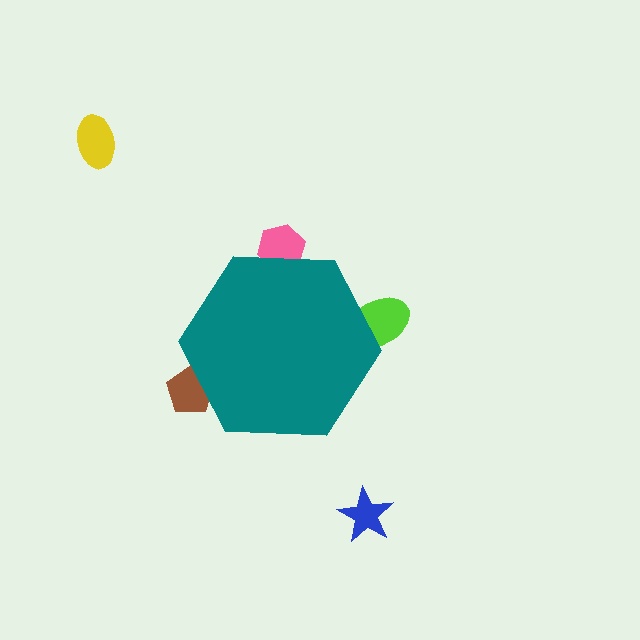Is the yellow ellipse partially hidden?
No, the yellow ellipse is fully visible.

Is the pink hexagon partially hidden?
Yes, the pink hexagon is partially hidden behind the teal hexagon.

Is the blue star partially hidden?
No, the blue star is fully visible.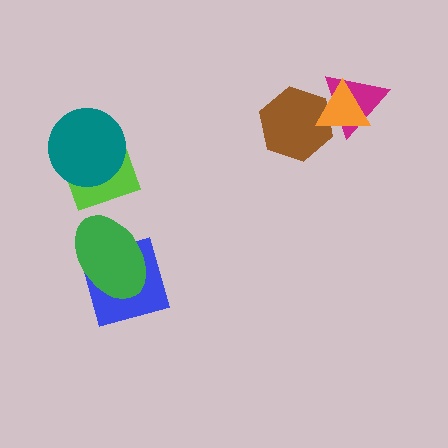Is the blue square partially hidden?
Yes, it is partially covered by another shape.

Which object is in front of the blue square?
The green ellipse is in front of the blue square.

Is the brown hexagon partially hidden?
Yes, it is partially covered by another shape.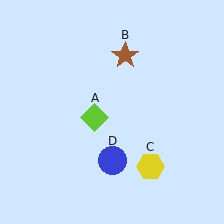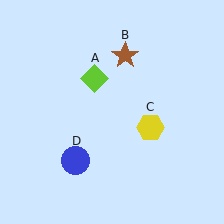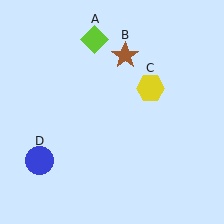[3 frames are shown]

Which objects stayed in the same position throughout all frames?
Brown star (object B) remained stationary.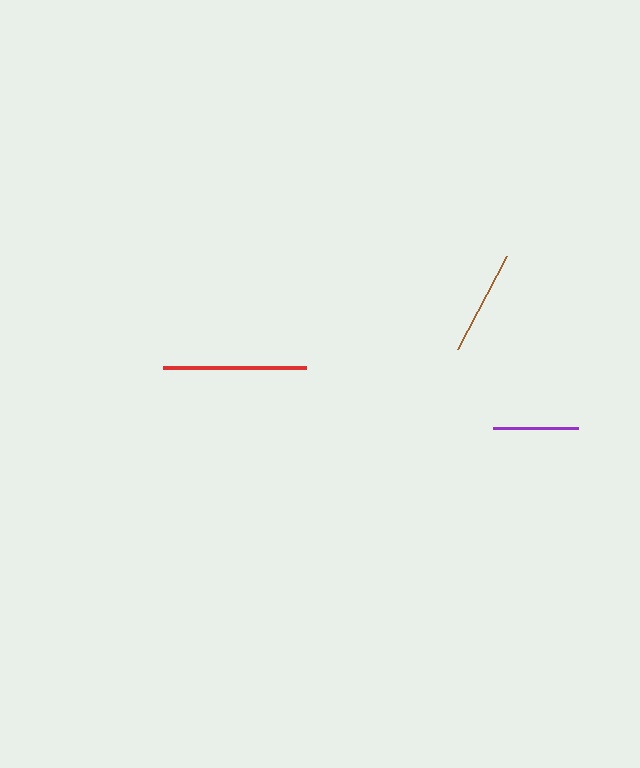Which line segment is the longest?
The red line is the longest at approximately 143 pixels.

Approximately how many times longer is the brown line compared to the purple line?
The brown line is approximately 1.2 times the length of the purple line.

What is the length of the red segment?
The red segment is approximately 143 pixels long.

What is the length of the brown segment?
The brown segment is approximately 105 pixels long.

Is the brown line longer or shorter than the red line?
The red line is longer than the brown line.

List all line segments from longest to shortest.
From longest to shortest: red, brown, purple.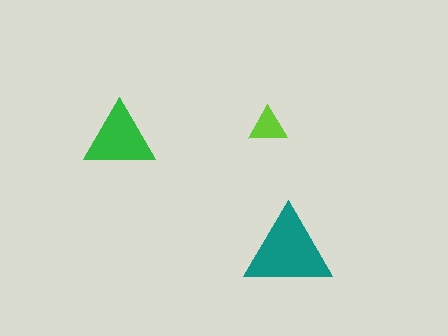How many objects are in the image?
There are 3 objects in the image.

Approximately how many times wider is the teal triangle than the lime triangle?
About 2.5 times wider.